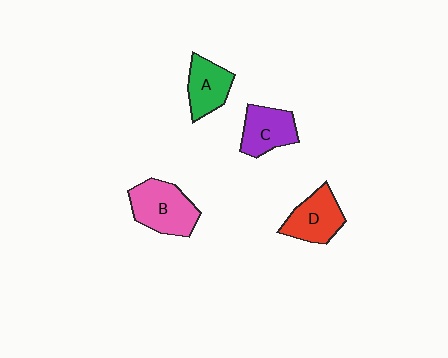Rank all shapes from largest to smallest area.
From largest to smallest: B (pink), D (red), C (purple), A (green).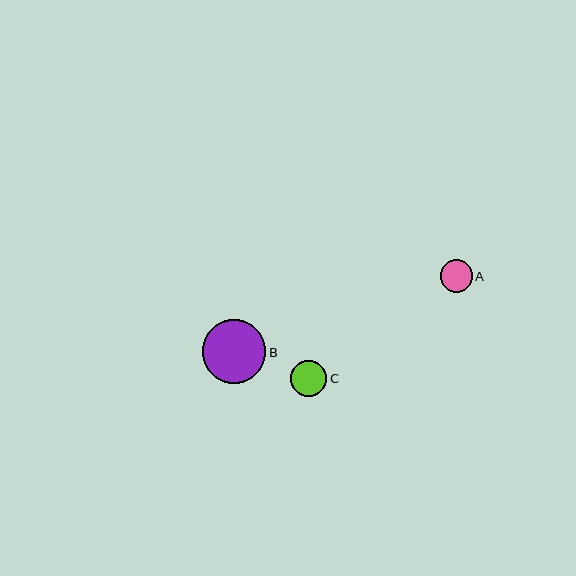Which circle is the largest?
Circle B is the largest with a size of approximately 63 pixels.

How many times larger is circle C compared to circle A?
Circle C is approximately 1.1 times the size of circle A.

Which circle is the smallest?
Circle A is the smallest with a size of approximately 32 pixels.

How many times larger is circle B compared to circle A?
Circle B is approximately 2.0 times the size of circle A.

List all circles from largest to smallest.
From largest to smallest: B, C, A.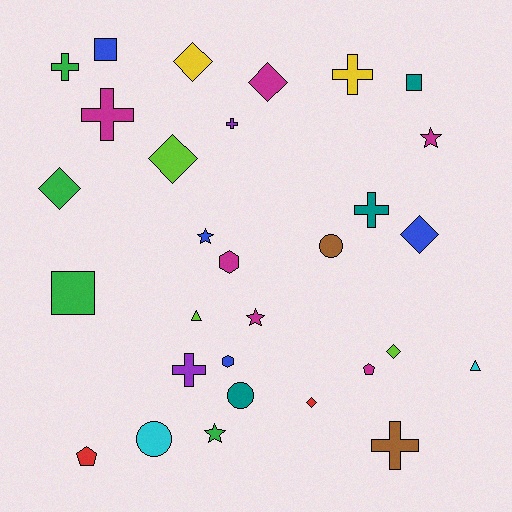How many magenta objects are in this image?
There are 6 magenta objects.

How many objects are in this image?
There are 30 objects.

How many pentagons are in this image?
There are 2 pentagons.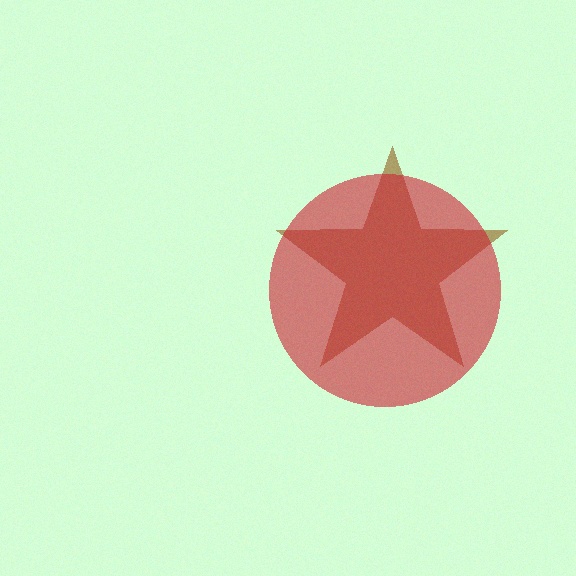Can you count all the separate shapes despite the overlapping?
Yes, there are 2 separate shapes.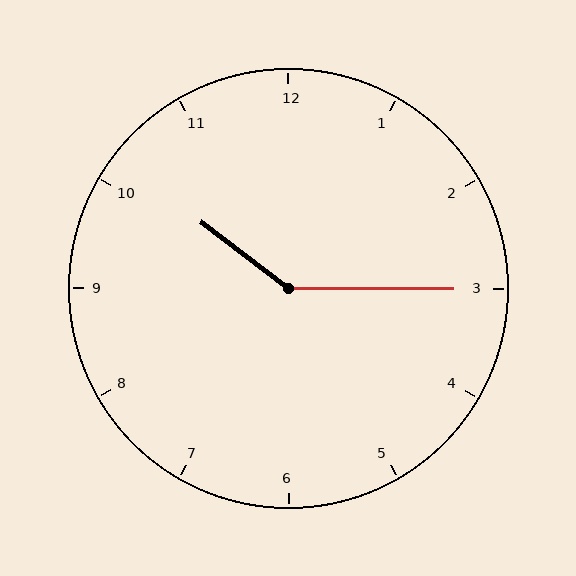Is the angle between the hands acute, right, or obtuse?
It is obtuse.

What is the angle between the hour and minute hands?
Approximately 142 degrees.